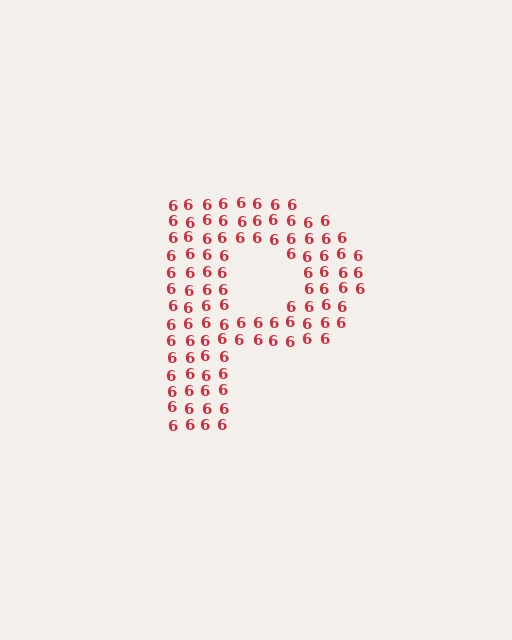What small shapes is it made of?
It is made of small digit 6's.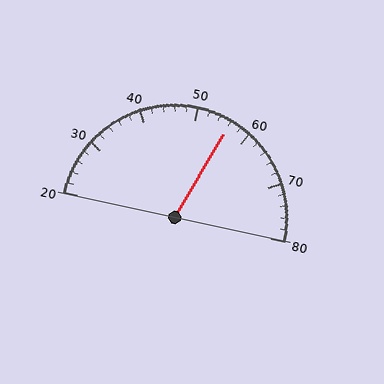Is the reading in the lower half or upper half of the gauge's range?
The reading is in the upper half of the range (20 to 80).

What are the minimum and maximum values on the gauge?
The gauge ranges from 20 to 80.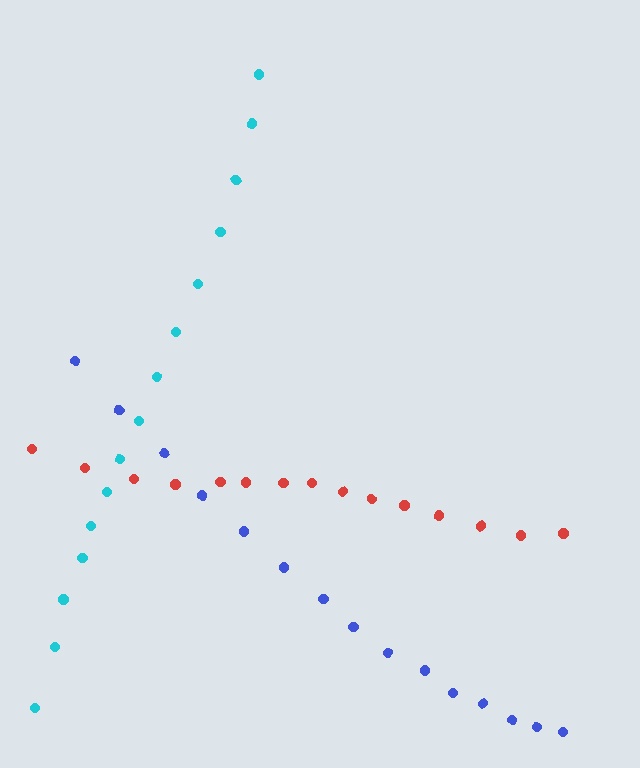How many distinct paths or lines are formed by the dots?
There are 3 distinct paths.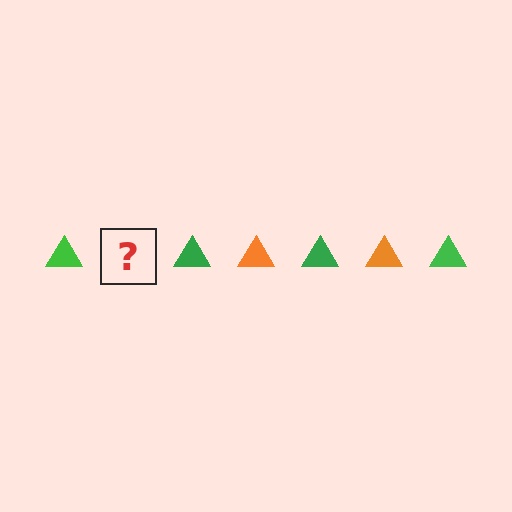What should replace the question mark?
The question mark should be replaced with an orange triangle.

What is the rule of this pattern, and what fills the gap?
The rule is that the pattern cycles through green, orange triangles. The gap should be filled with an orange triangle.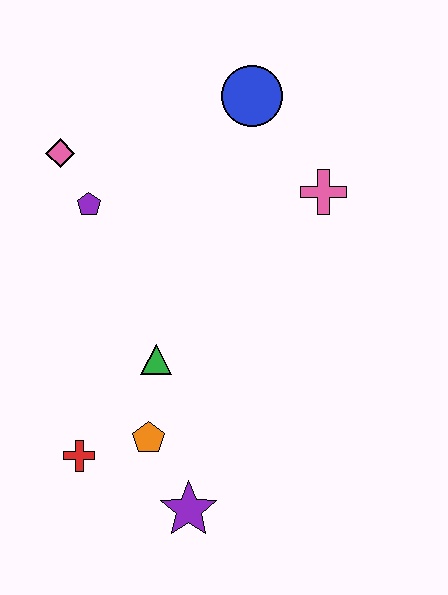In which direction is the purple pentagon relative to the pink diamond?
The purple pentagon is below the pink diamond.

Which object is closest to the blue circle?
The pink cross is closest to the blue circle.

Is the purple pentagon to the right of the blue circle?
No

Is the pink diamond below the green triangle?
No